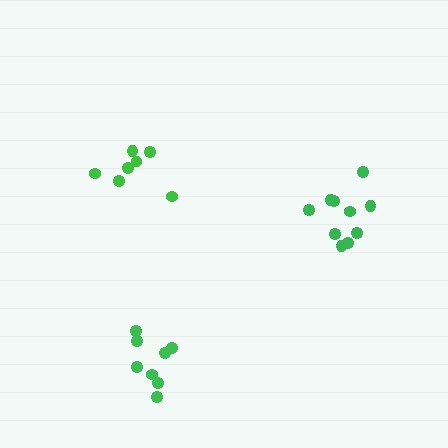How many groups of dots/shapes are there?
There are 3 groups.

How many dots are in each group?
Group 1: 10 dots, Group 2: 8 dots, Group 3: 7 dots (25 total).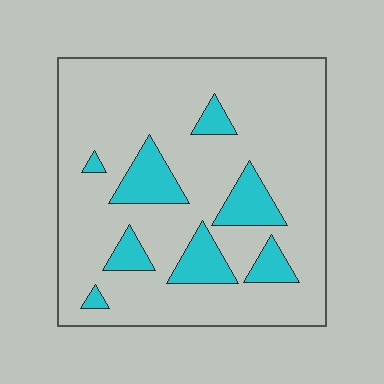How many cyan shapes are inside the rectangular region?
8.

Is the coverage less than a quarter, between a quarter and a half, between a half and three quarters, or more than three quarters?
Less than a quarter.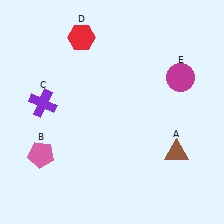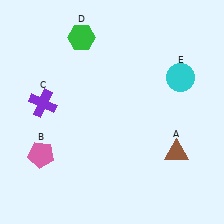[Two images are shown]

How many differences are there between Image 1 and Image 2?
There are 2 differences between the two images.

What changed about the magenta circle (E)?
In Image 1, E is magenta. In Image 2, it changed to cyan.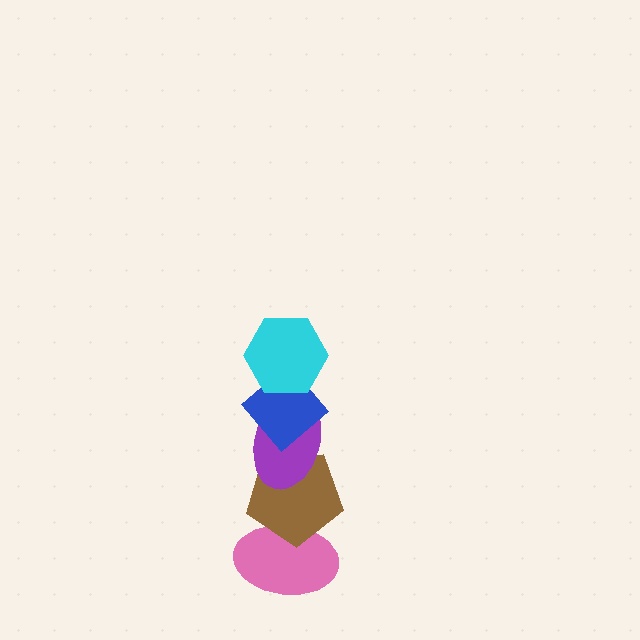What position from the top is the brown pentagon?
The brown pentagon is 4th from the top.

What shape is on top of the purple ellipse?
The blue diamond is on top of the purple ellipse.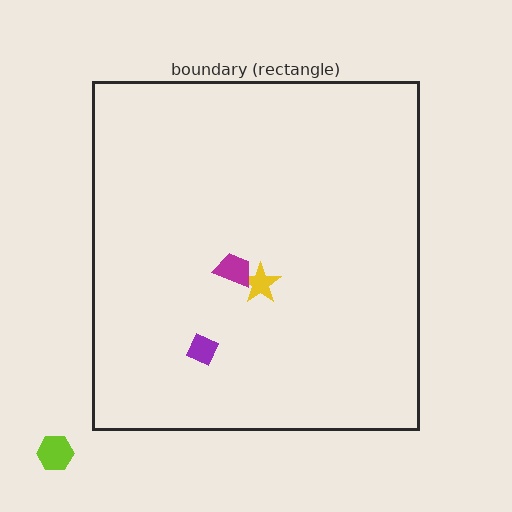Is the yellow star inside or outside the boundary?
Inside.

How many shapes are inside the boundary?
3 inside, 1 outside.